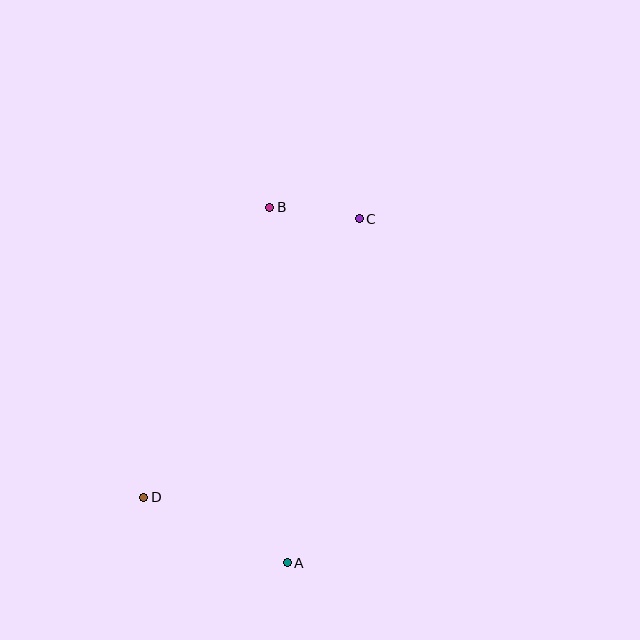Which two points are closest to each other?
Points B and C are closest to each other.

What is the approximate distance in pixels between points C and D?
The distance between C and D is approximately 352 pixels.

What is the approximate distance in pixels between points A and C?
The distance between A and C is approximately 352 pixels.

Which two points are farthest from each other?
Points A and B are farthest from each other.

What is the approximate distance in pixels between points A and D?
The distance between A and D is approximately 157 pixels.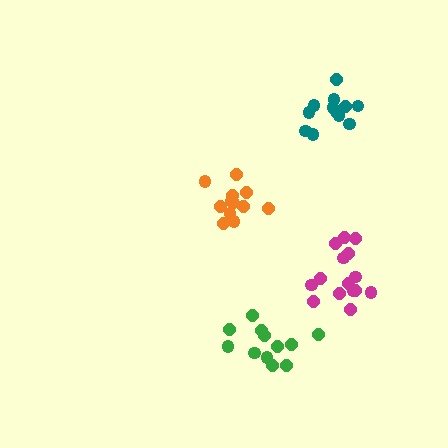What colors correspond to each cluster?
The clusters are colored: magenta, teal, orange, green.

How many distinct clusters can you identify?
There are 4 distinct clusters.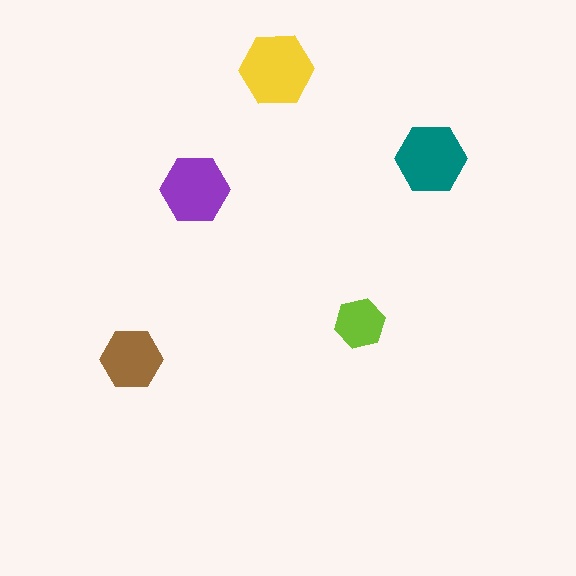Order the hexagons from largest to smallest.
the yellow one, the teal one, the purple one, the brown one, the lime one.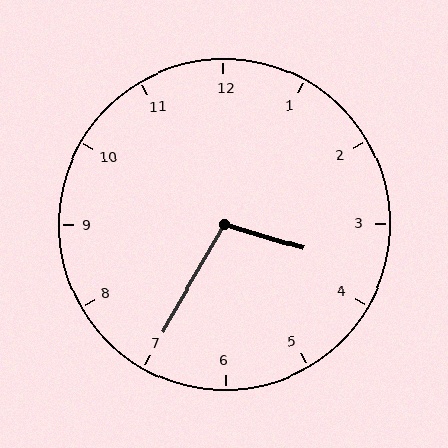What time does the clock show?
3:35.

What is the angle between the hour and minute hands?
Approximately 102 degrees.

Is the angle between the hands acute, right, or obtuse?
It is obtuse.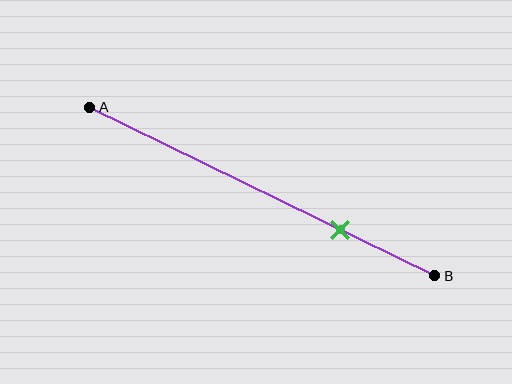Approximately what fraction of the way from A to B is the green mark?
The green mark is approximately 75% of the way from A to B.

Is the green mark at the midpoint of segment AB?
No, the mark is at about 75% from A, not at the 50% midpoint.